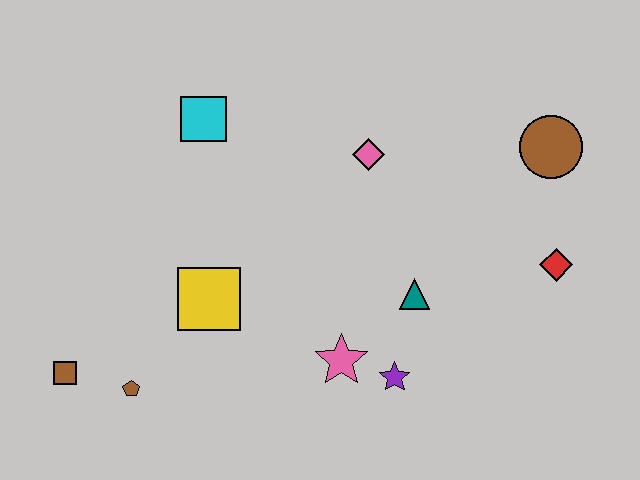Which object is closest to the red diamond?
The brown circle is closest to the red diamond.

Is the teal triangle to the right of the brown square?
Yes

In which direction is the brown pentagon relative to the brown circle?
The brown pentagon is to the left of the brown circle.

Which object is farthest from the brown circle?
The brown square is farthest from the brown circle.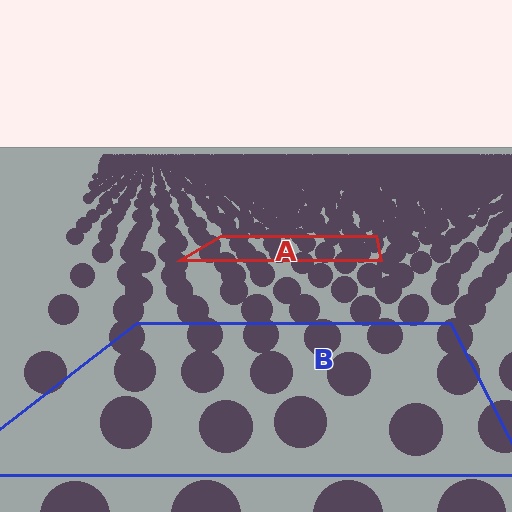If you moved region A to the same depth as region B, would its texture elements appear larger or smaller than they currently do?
They would appear larger. At a closer depth, the same texture elements are projected at a bigger on-screen size.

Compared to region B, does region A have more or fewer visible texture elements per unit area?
Region A has more texture elements per unit area — they are packed more densely because it is farther away.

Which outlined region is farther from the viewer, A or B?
Region A is farther from the viewer — the texture elements inside it appear smaller and more densely packed.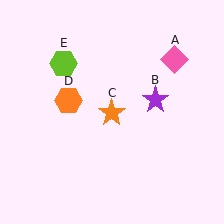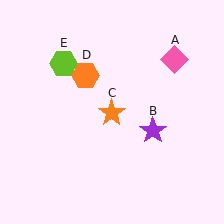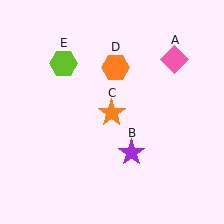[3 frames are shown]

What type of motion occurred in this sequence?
The purple star (object B), orange hexagon (object D) rotated clockwise around the center of the scene.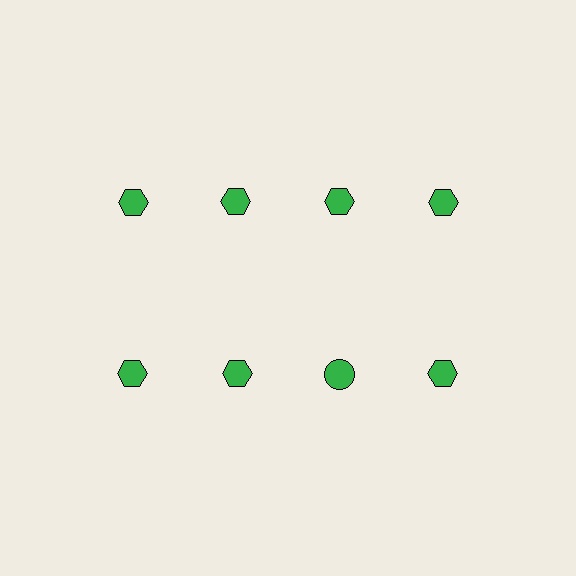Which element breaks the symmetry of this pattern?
The green circle in the second row, center column breaks the symmetry. All other shapes are green hexagons.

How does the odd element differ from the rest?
It has a different shape: circle instead of hexagon.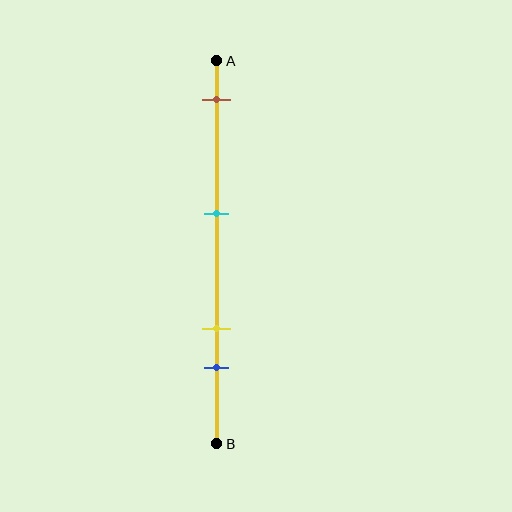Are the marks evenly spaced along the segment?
No, the marks are not evenly spaced.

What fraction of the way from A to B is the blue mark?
The blue mark is approximately 80% (0.8) of the way from A to B.